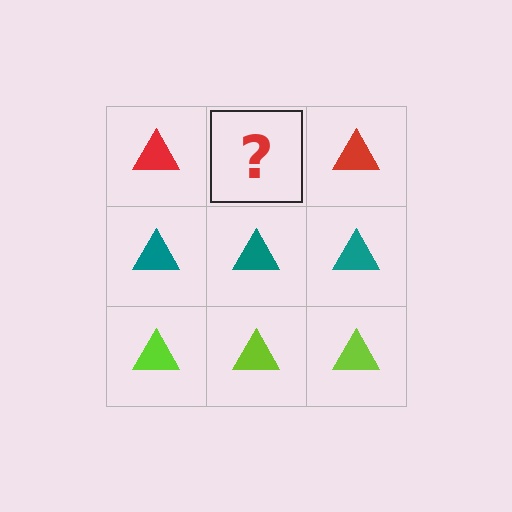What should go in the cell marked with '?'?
The missing cell should contain a red triangle.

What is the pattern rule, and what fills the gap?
The rule is that each row has a consistent color. The gap should be filled with a red triangle.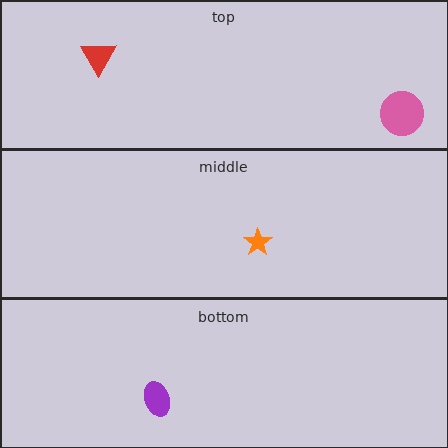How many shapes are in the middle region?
1.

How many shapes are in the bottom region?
1.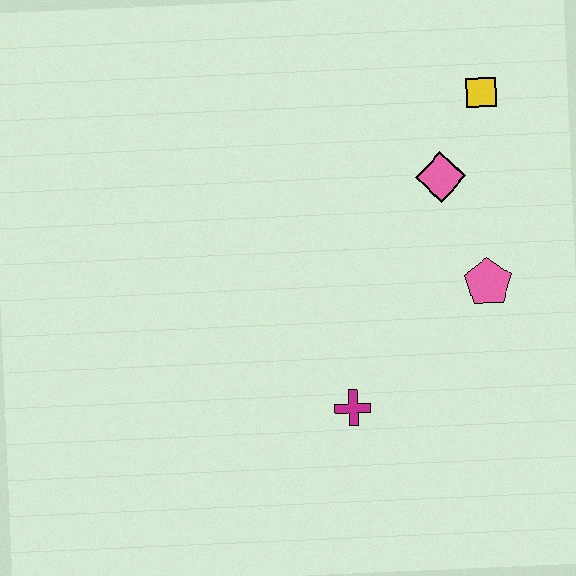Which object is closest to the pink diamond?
The yellow square is closest to the pink diamond.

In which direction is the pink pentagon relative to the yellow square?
The pink pentagon is below the yellow square.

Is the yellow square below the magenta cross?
No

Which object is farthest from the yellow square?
The magenta cross is farthest from the yellow square.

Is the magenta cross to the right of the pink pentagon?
No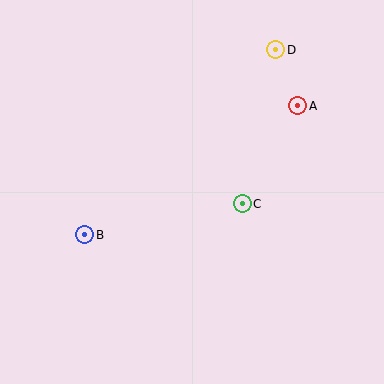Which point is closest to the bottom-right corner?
Point C is closest to the bottom-right corner.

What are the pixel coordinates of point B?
Point B is at (85, 235).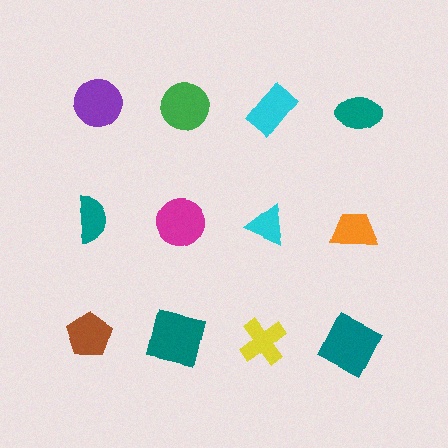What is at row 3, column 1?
A brown pentagon.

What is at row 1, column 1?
A purple circle.